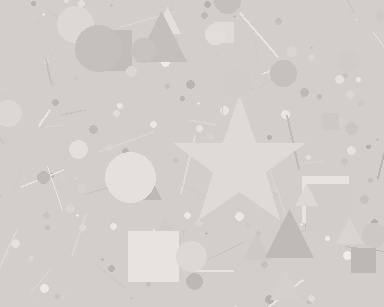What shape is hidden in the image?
A star is hidden in the image.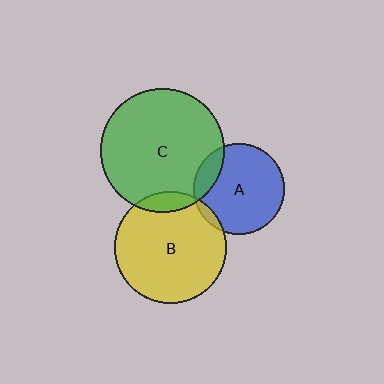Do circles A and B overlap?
Yes.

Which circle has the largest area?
Circle C (green).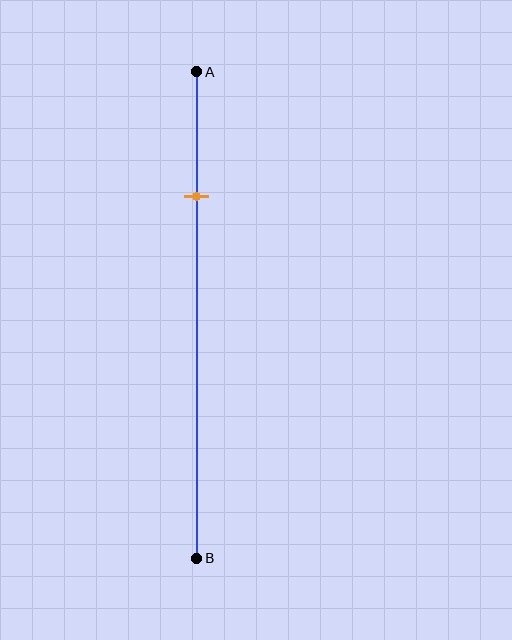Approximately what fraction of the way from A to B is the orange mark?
The orange mark is approximately 25% of the way from A to B.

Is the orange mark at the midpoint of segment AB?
No, the mark is at about 25% from A, not at the 50% midpoint.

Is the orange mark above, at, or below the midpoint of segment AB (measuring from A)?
The orange mark is above the midpoint of segment AB.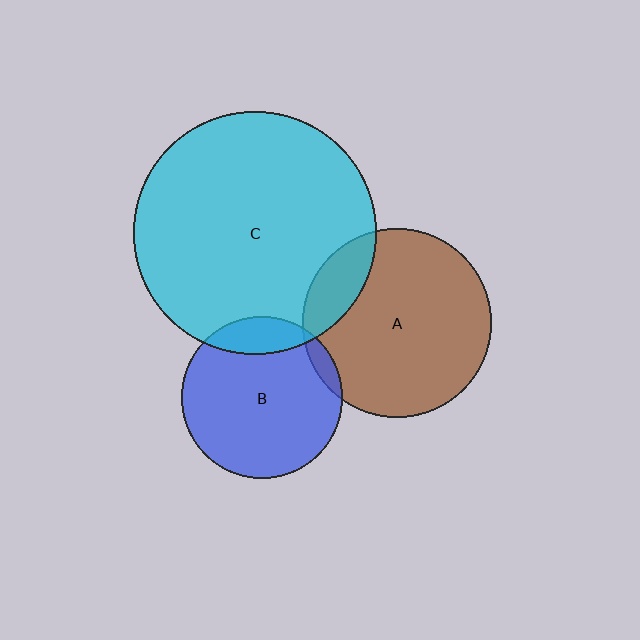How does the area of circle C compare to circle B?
Approximately 2.3 times.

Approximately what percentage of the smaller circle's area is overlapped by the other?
Approximately 15%.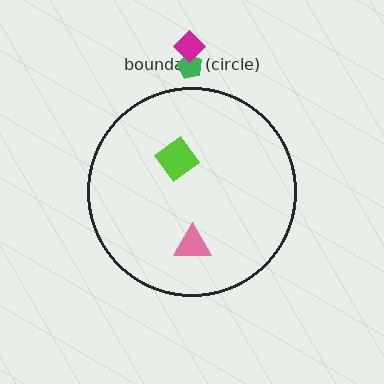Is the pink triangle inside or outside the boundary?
Inside.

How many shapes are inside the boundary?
2 inside, 2 outside.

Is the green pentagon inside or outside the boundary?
Outside.